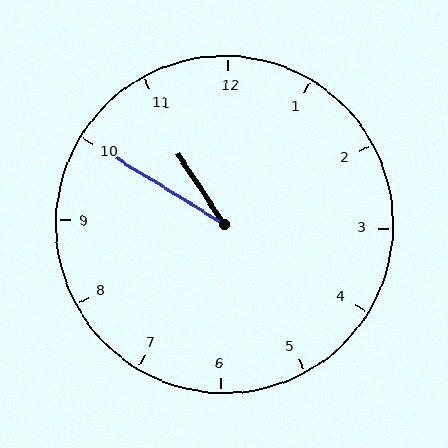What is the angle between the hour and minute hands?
Approximately 25 degrees.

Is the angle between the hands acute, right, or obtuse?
It is acute.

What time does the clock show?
10:50.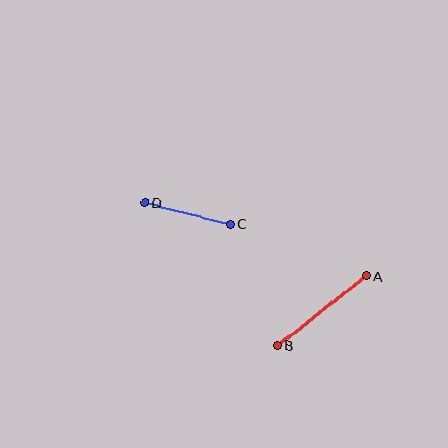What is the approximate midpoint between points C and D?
The midpoint is at approximately (188, 214) pixels.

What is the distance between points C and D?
The distance is approximately 88 pixels.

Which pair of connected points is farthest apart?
Points A and B are farthest apart.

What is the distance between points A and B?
The distance is approximately 113 pixels.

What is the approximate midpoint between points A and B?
The midpoint is at approximately (322, 311) pixels.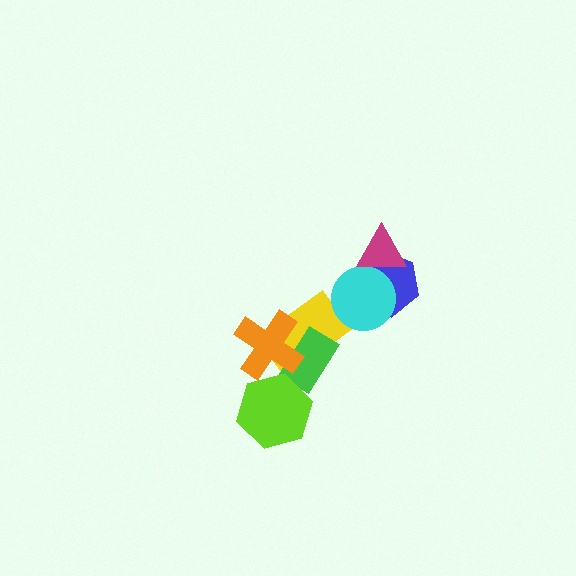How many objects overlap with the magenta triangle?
2 objects overlap with the magenta triangle.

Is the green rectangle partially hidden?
Yes, it is partially covered by another shape.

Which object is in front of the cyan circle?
The magenta triangle is in front of the cyan circle.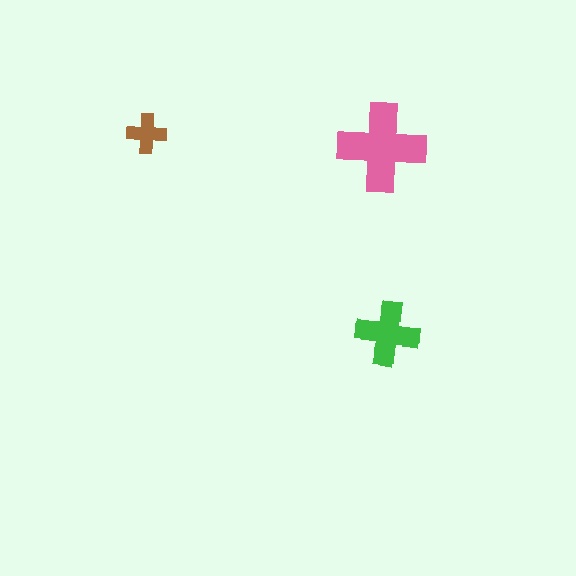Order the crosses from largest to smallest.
the pink one, the green one, the brown one.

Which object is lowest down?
The green cross is bottommost.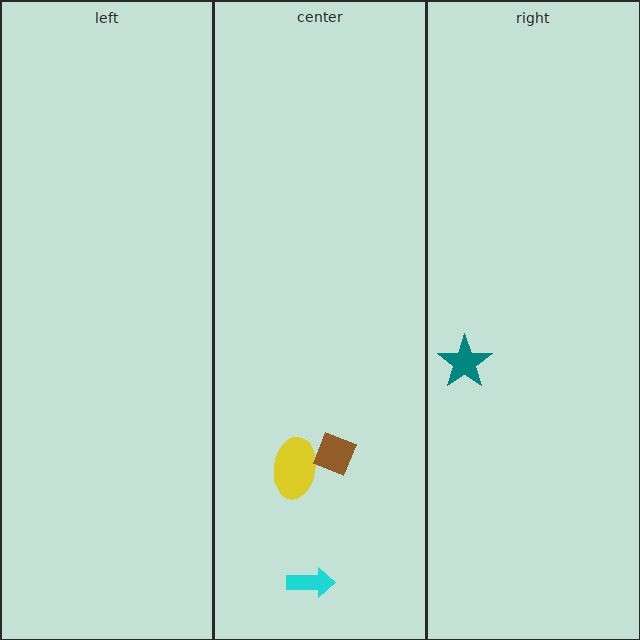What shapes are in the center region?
The yellow ellipse, the cyan arrow, the brown diamond.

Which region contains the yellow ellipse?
The center region.